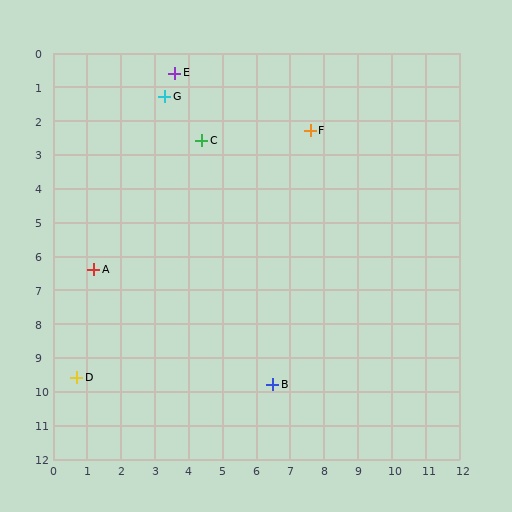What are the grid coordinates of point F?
Point F is at approximately (7.6, 2.3).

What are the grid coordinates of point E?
Point E is at approximately (3.6, 0.6).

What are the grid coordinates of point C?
Point C is at approximately (4.4, 2.6).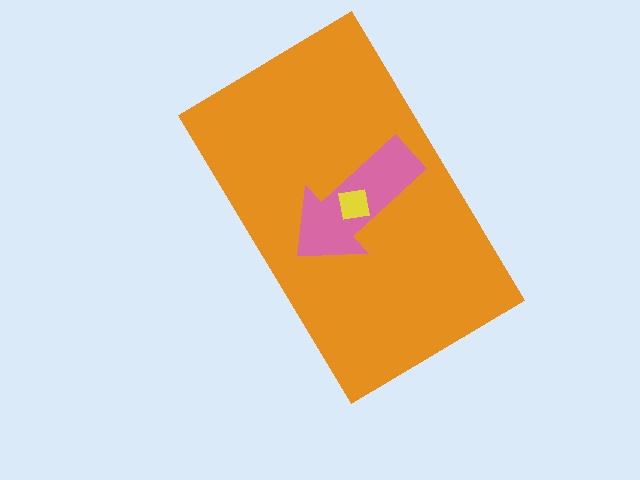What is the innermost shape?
The yellow square.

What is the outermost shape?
The orange rectangle.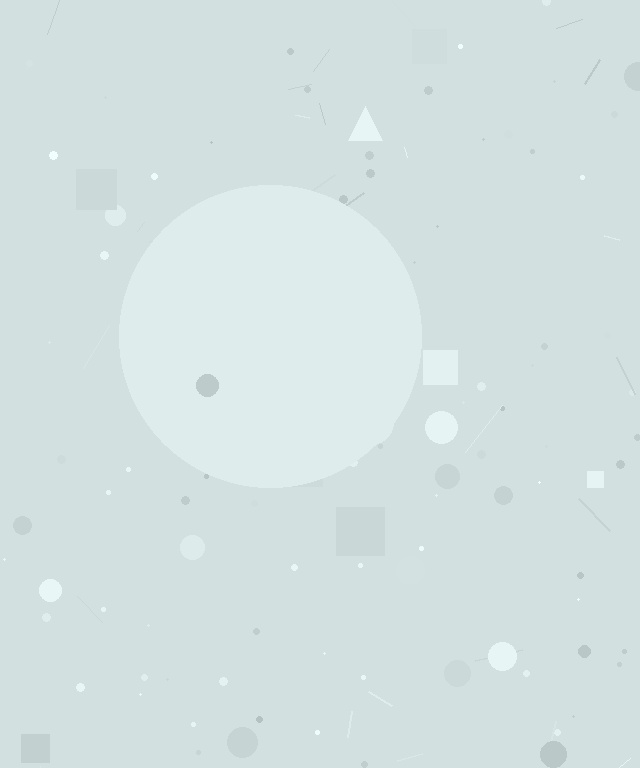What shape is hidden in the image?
A circle is hidden in the image.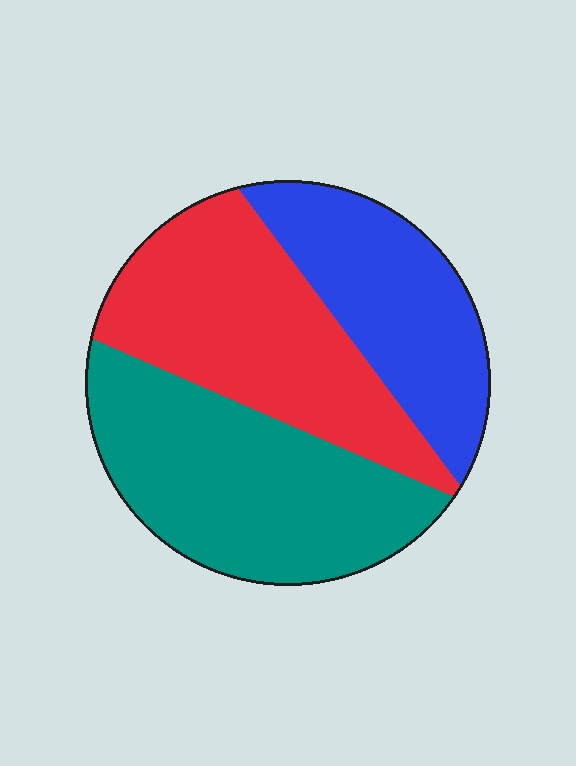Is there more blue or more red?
Red.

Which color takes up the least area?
Blue, at roughly 25%.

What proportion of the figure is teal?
Teal covers about 40% of the figure.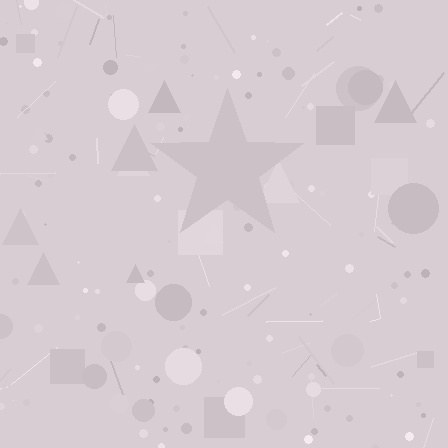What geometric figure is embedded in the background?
A star is embedded in the background.